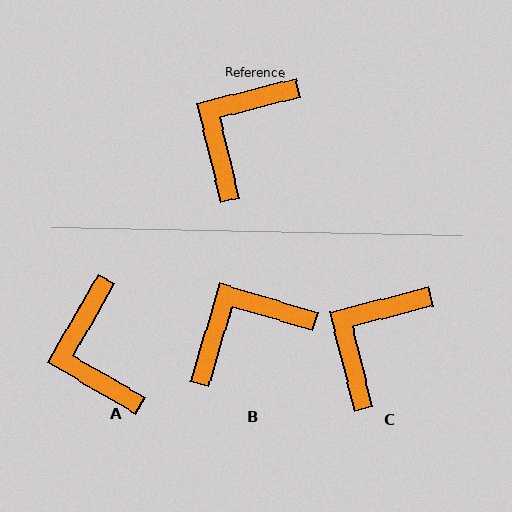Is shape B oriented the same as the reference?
No, it is off by about 31 degrees.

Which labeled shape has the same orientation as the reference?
C.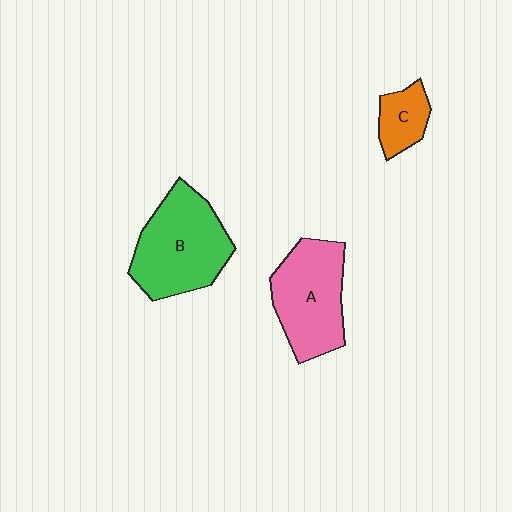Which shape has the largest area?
Shape B (green).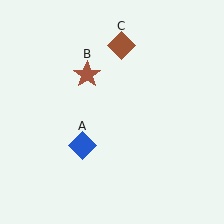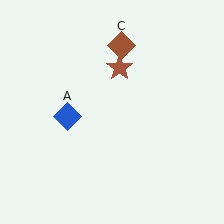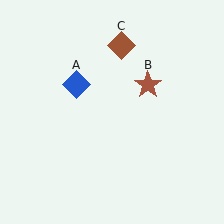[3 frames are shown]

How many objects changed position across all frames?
2 objects changed position: blue diamond (object A), brown star (object B).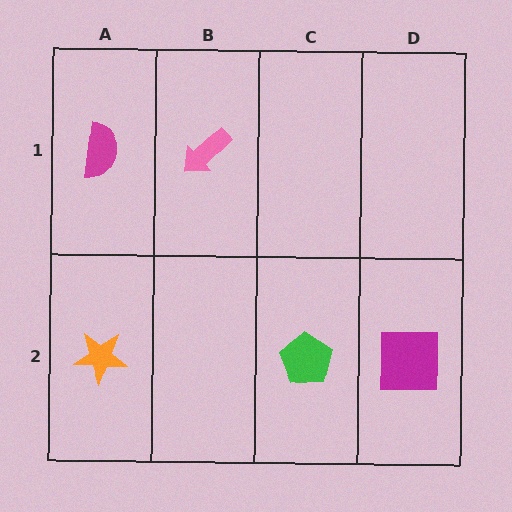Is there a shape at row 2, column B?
No, that cell is empty.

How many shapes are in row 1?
2 shapes.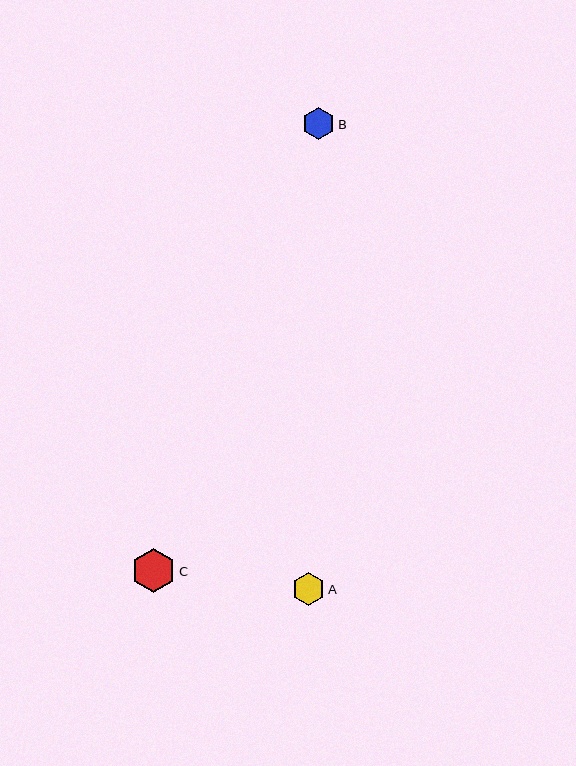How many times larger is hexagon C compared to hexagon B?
Hexagon C is approximately 1.4 times the size of hexagon B.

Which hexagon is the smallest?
Hexagon A is the smallest with a size of approximately 32 pixels.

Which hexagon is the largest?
Hexagon C is the largest with a size of approximately 44 pixels.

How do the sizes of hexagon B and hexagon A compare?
Hexagon B and hexagon A are approximately the same size.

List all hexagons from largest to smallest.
From largest to smallest: C, B, A.